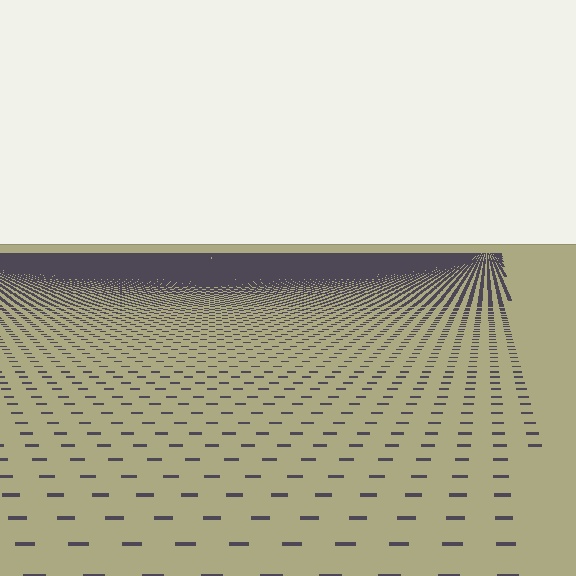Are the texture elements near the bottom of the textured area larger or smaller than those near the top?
Larger. Near the bottom, elements are closer to the viewer and appear at a bigger on-screen size.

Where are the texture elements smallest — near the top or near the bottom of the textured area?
Near the top.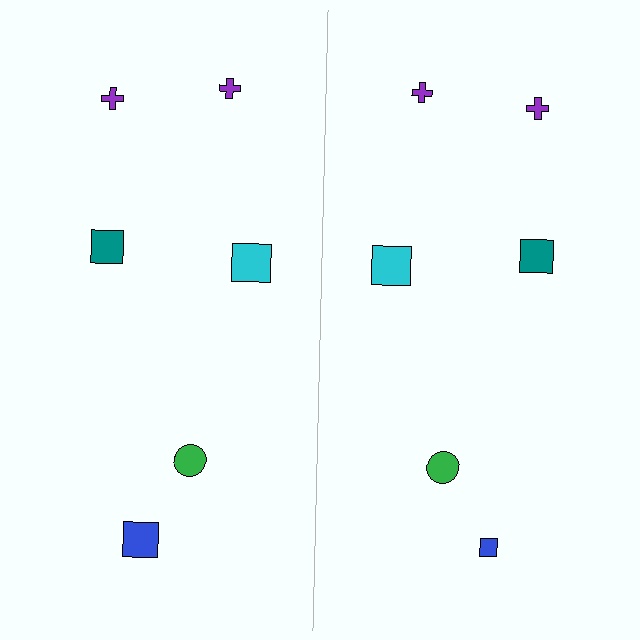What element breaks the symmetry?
The blue square on the right side has a different size than its mirror counterpart.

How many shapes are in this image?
There are 12 shapes in this image.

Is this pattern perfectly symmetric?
No, the pattern is not perfectly symmetric. The blue square on the right side has a different size than its mirror counterpart.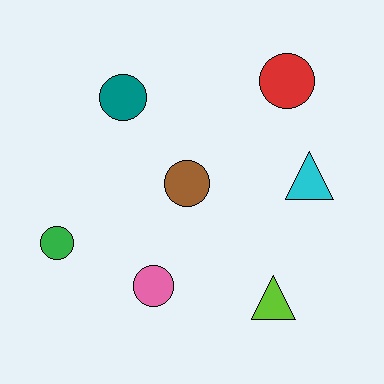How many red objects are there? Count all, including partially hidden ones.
There is 1 red object.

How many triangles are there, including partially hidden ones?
There are 2 triangles.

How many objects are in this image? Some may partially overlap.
There are 7 objects.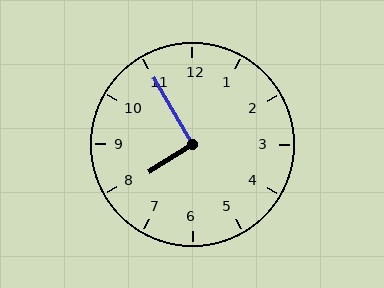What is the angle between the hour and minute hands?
Approximately 92 degrees.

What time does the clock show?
7:55.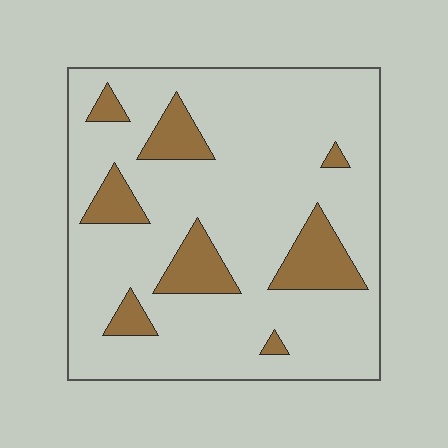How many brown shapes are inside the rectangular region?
8.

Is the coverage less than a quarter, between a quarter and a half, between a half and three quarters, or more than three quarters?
Less than a quarter.